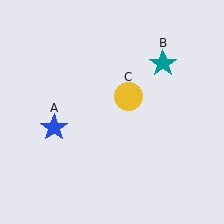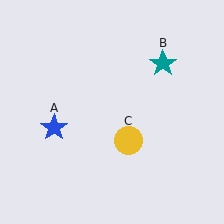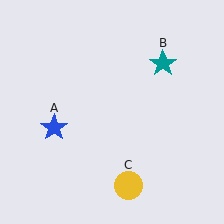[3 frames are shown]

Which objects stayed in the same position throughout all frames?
Blue star (object A) and teal star (object B) remained stationary.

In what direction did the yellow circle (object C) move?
The yellow circle (object C) moved down.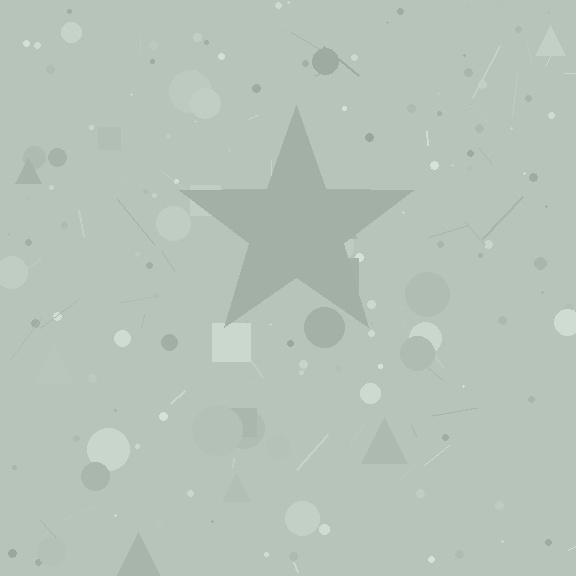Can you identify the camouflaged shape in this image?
The camouflaged shape is a star.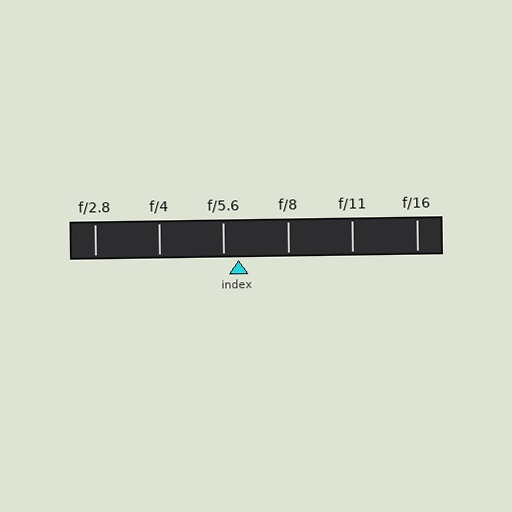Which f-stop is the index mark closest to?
The index mark is closest to f/5.6.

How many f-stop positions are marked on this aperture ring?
There are 6 f-stop positions marked.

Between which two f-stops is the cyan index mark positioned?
The index mark is between f/5.6 and f/8.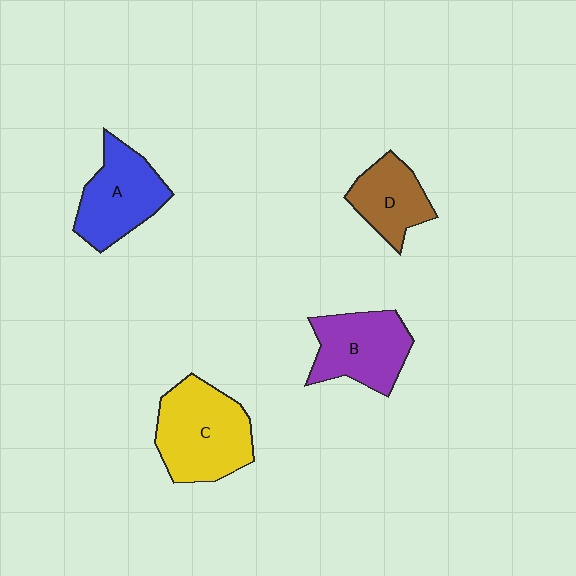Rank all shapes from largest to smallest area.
From largest to smallest: C (yellow), A (blue), B (purple), D (brown).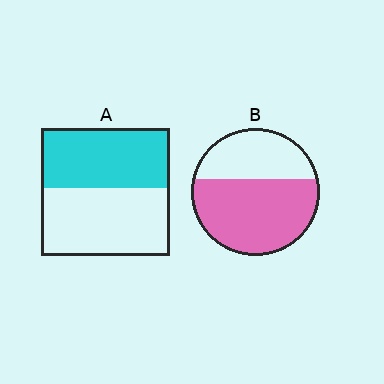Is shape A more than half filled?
Roughly half.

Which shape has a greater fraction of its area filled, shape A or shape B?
Shape B.